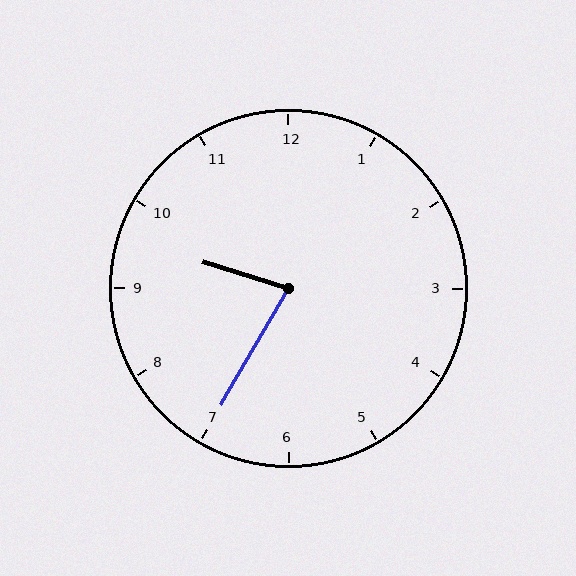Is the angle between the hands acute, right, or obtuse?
It is acute.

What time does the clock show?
9:35.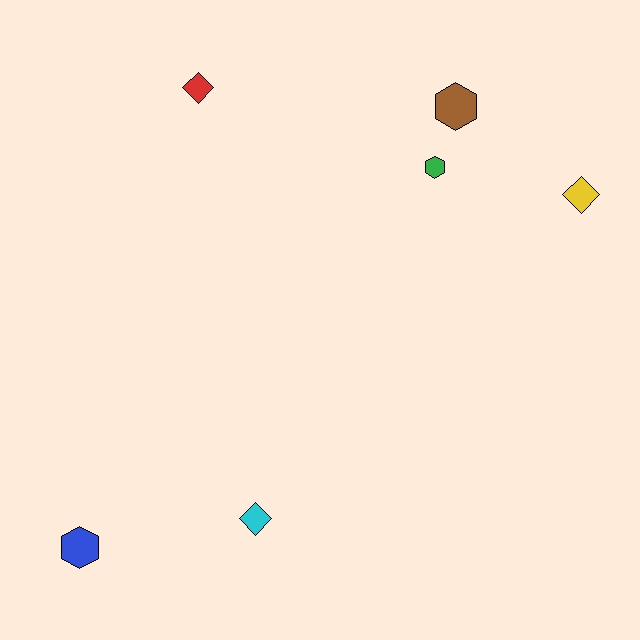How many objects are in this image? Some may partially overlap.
There are 6 objects.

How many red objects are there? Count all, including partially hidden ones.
There is 1 red object.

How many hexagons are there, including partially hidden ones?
There are 3 hexagons.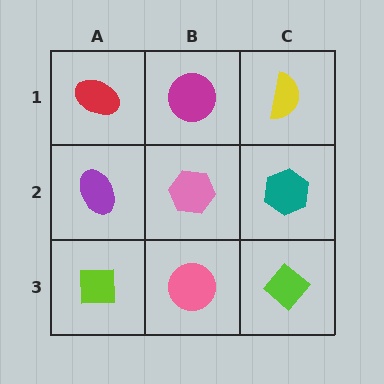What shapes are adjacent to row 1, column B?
A pink hexagon (row 2, column B), a red ellipse (row 1, column A), a yellow semicircle (row 1, column C).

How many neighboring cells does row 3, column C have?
2.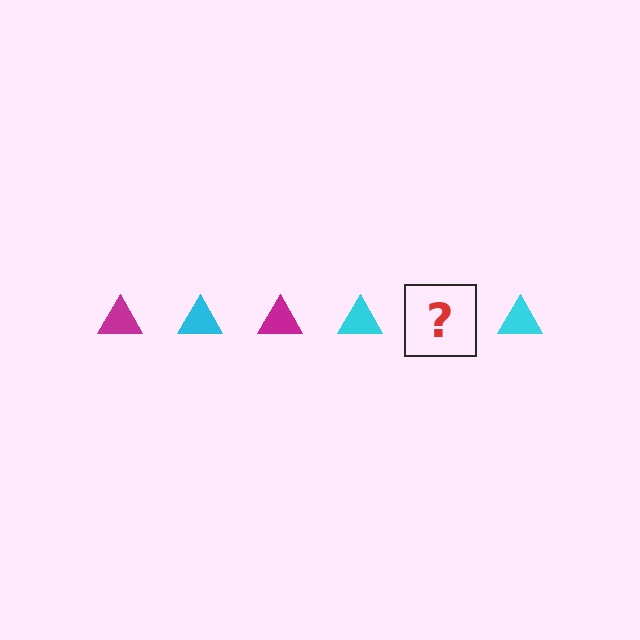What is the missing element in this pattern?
The missing element is a magenta triangle.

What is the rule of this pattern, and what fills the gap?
The rule is that the pattern cycles through magenta, cyan triangles. The gap should be filled with a magenta triangle.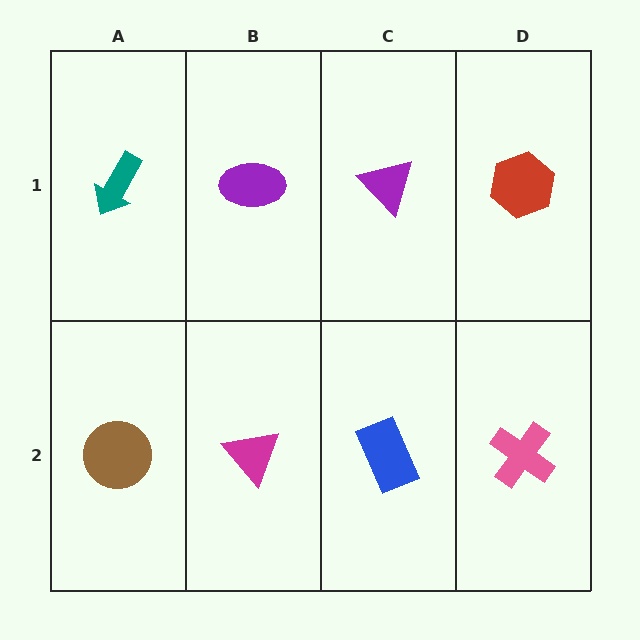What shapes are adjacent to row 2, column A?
A teal arrow (row 1, column A), a magenta triangle (row 2, column B).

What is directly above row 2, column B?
A purple ellipse.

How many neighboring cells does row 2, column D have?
2.